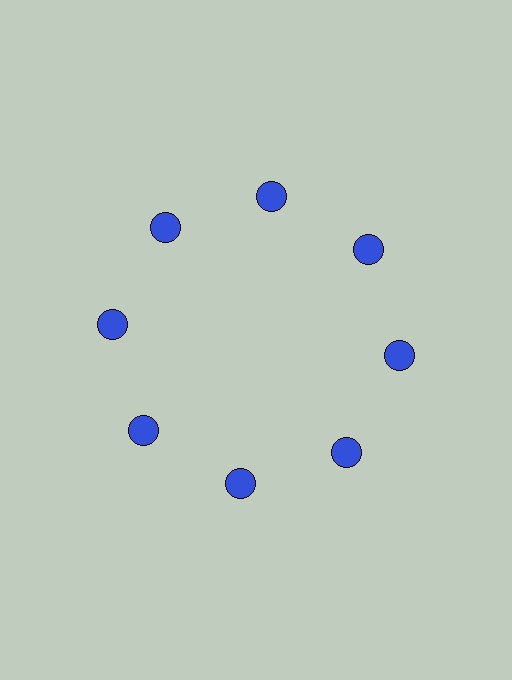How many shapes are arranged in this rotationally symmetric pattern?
There are 8 shapes, arranged in 8 groups of 1.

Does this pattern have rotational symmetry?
Yes, this pattern has 8-fold rotational symmetry. It looks the same after rotating 45 degrees around the center.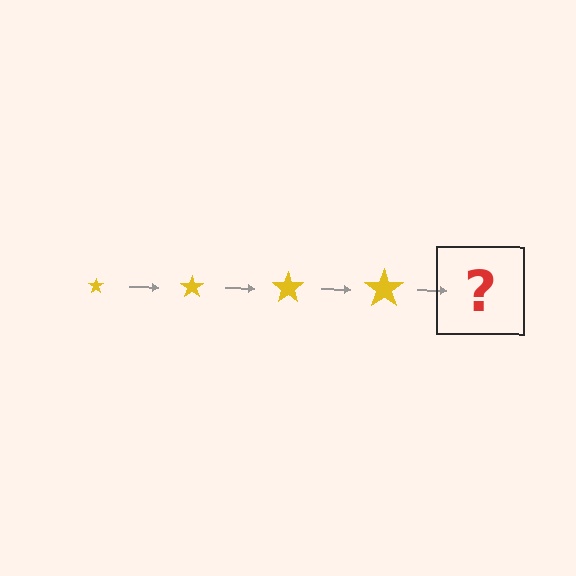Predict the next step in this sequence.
The next step is a yellow star, larger than the previous one.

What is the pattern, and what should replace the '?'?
The pattern is that the star gets progressively larger each step. The '?' should be a yellow star, larger than the previous one.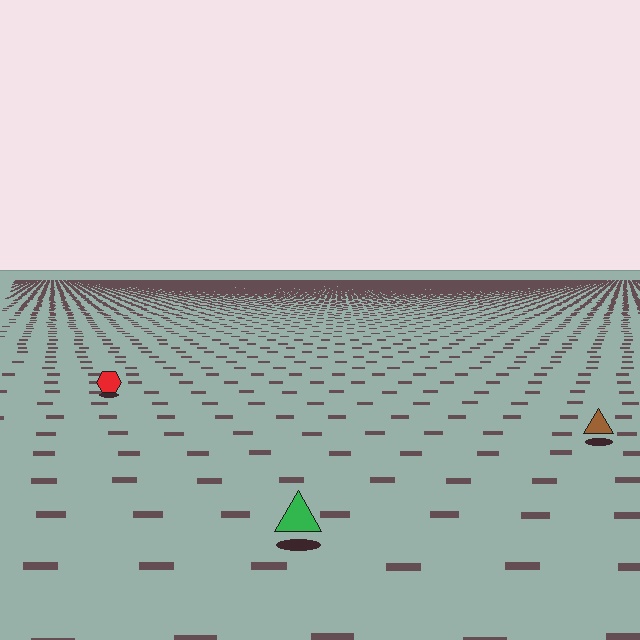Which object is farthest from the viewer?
The red hexagon is farthest from the viewer. It appears smaller and the ground texture around it is denser.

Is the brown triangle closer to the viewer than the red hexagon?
Yes. The brown triangle is closer — you can tell from the texture gradient: the ground texture is coarser near it.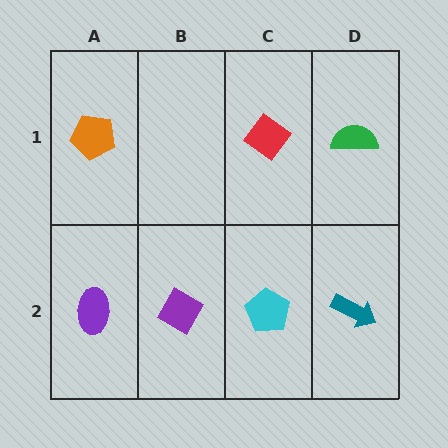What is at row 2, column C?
A cyan pentagon.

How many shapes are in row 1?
3 shapes.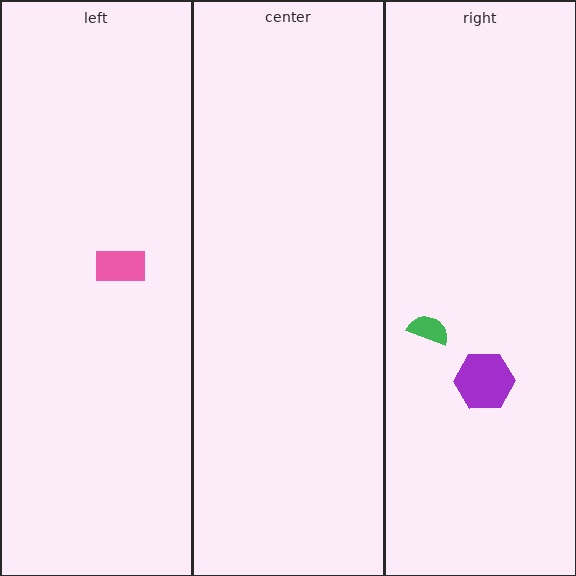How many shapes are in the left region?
1.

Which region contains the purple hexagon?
The right region.